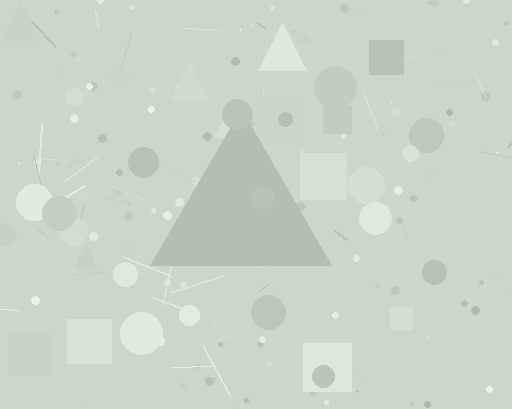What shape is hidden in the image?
A triangle is hidden in the image.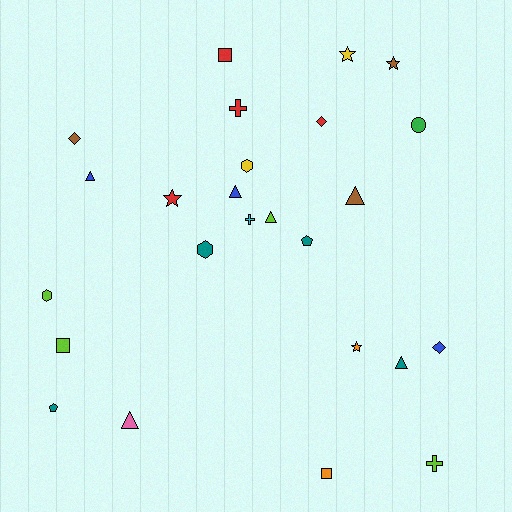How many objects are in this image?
There are 25 objects.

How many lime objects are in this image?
There are 4 lime objects.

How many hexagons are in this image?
There are 3 hexagons.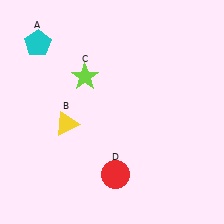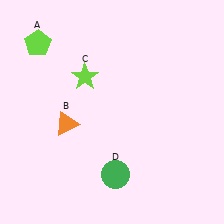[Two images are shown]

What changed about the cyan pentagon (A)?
In Image 1, A is cyan. In Image 2, it changed to lime.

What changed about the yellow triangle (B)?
In Image 1, B is yellow. In Image 2, it changed to orange.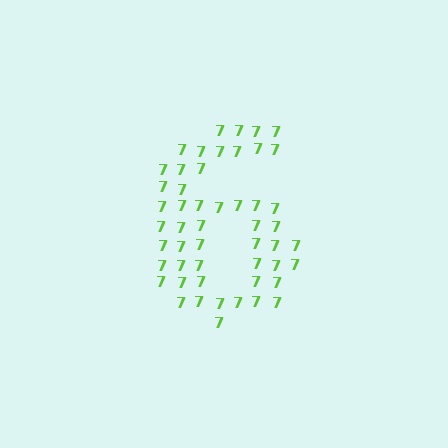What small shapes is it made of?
It is made of small digit 7's.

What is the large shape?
The large shape is the digit 6.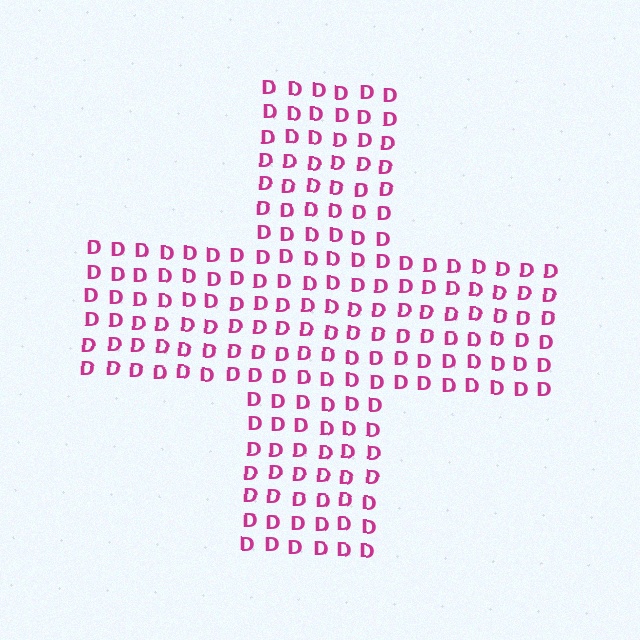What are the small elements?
The small elements are letter D's.